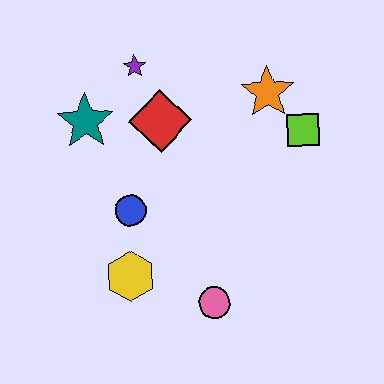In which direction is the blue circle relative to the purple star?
The blue circle is below the purple star.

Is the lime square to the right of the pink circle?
Yes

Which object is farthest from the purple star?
The pink circle is farthest from the purple star.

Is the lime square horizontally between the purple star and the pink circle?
No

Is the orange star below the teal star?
No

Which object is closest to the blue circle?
The yellow hexagon is closest to the blue circle.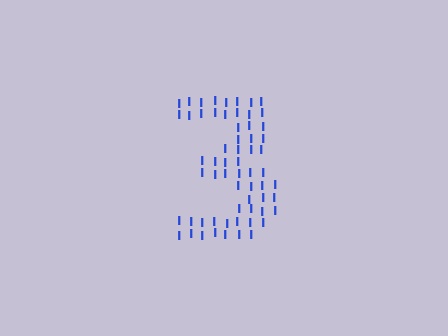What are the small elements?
The small elements are letter I's.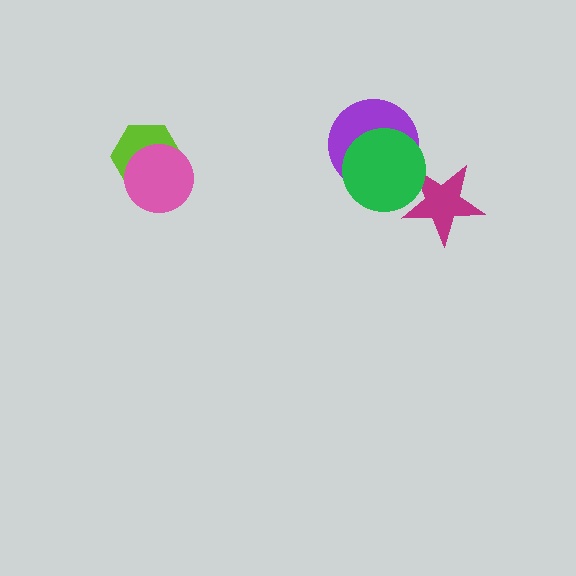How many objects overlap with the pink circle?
1 object overlaps with the pink circle.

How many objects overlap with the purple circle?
1 object overlaps with the purple circle.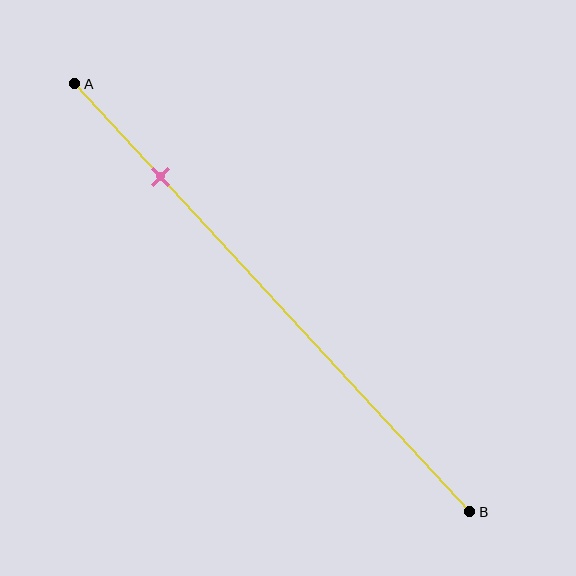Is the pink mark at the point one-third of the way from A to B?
No, the mark is at about 20% from A, not at the 33% one-third point.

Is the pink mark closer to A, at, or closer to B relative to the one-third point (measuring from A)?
The pink mark is closer to point A than the one-third point of segment AB.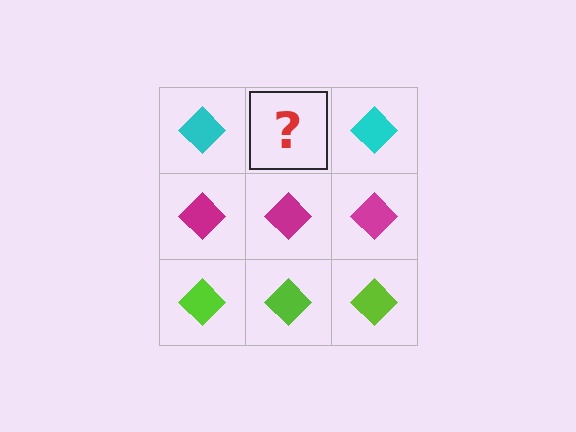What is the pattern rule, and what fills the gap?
The rule is that each row has a consistent color. The gap should be filled with a cyan diamond.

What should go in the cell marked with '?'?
The missing cell should contain a cyan diamond.